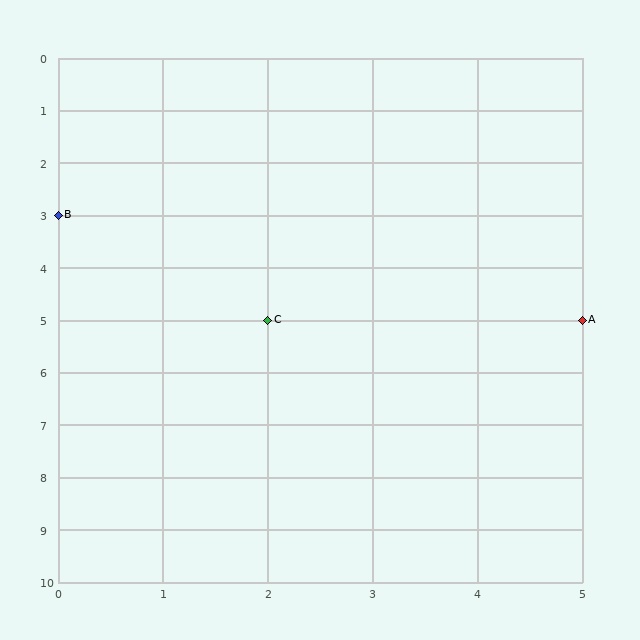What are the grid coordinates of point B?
Point B is at grid coordinates (0, 3).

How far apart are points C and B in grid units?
Points C and B are 2 columns and 2 rows apart (about 2.8 grid units diagonally).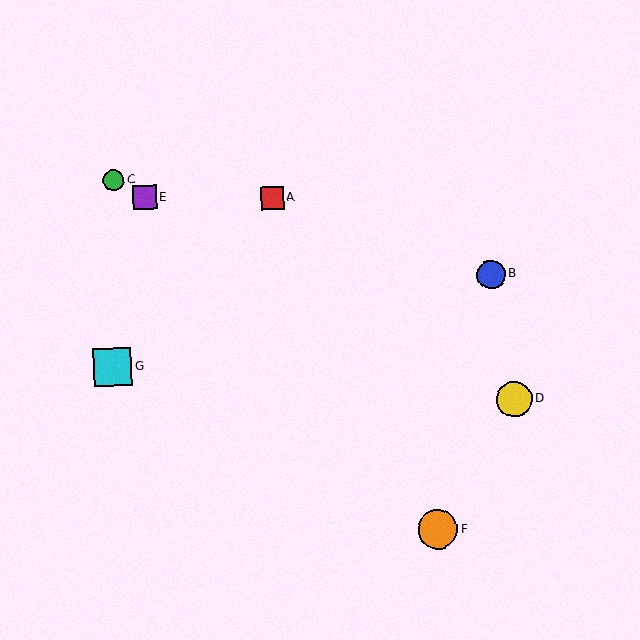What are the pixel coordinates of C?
Object C is at (114, 180).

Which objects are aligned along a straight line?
Objects C, D, E are aligned along a straight line.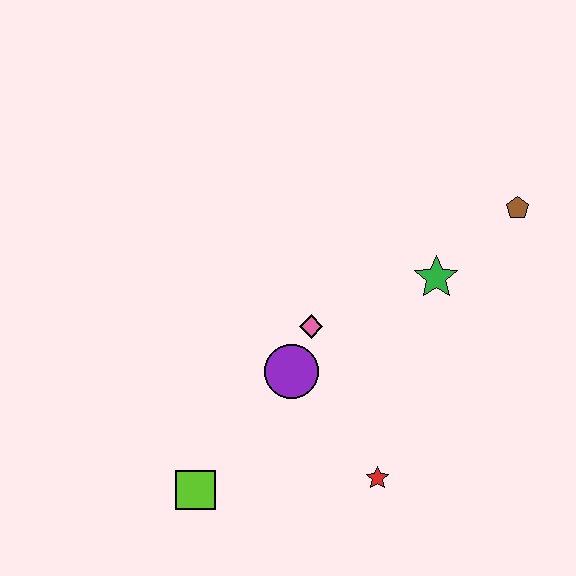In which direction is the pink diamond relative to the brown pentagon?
The pink diamond is to the left of the brown pentagon.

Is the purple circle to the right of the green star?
No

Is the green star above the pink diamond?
Yes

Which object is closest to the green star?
The brown pentagon is closest to the green star.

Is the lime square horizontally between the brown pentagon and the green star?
No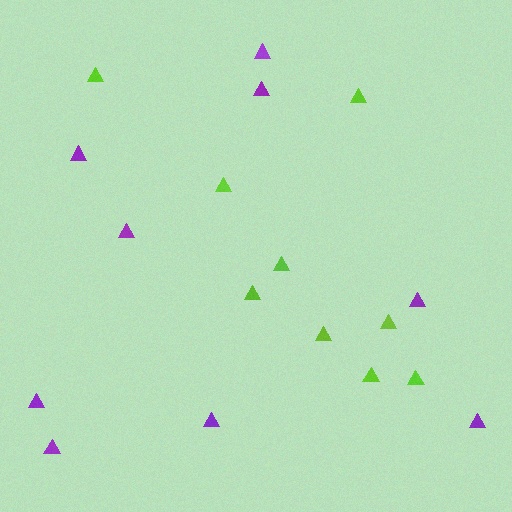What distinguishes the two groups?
There are 2 groups: one group of purple triangles (9) and one group of lime triangles (9).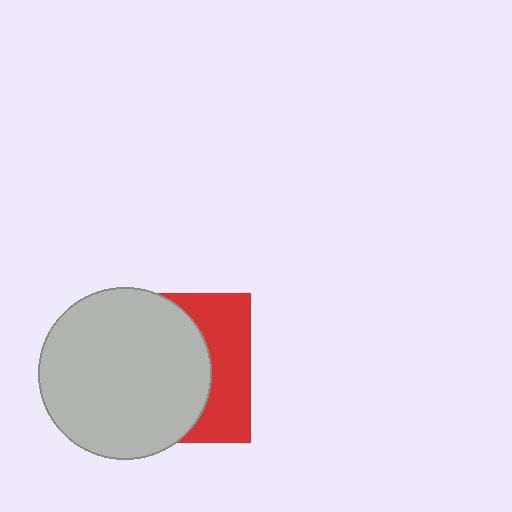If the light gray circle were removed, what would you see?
You would see the complete red square.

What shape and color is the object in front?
The object in front is a light gray circle.